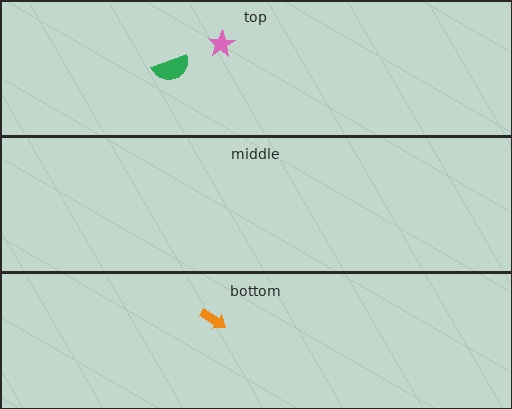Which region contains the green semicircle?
The top region.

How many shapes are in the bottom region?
1.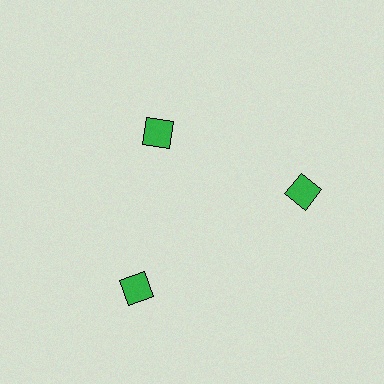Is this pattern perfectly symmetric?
No. The 3 green diamonds are arranged in a ring, but one element near the 11 o'clock position is pulled inward toward the center, breaking the 3-fold rotational symmetry.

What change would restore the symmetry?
The symmetry would be restored by moving it outward, back onto the ring so that all 3 diamonds sit at equal angles and equal distance from the center.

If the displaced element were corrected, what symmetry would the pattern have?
It would have 3-fold rotational symmetry — the pattern would map onto itself every 120 degrees.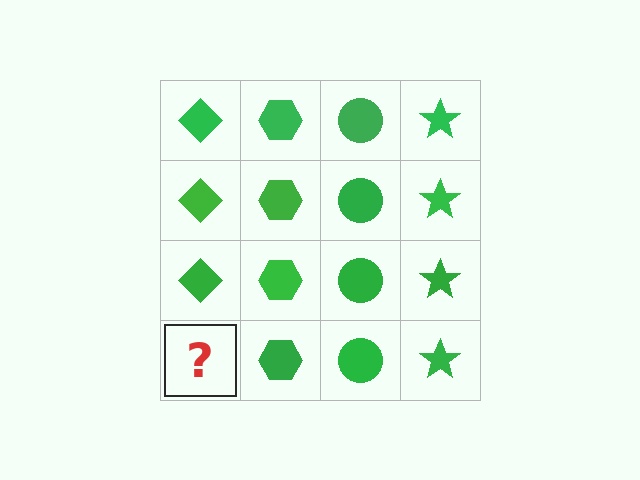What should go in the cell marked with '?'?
The missing cell should contain a green diamond.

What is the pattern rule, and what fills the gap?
The rule is that each column has a consistent shape. The gap should be filled with a green diamond.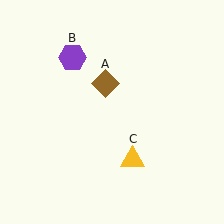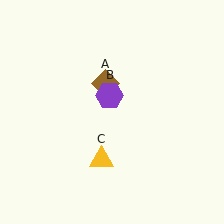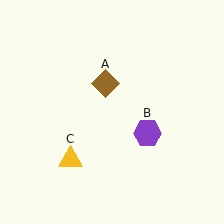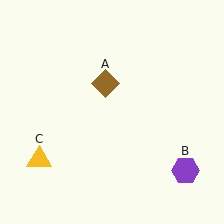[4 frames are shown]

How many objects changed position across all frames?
2 objects changed position: purple hexagon (object B), yellow triangle (object C).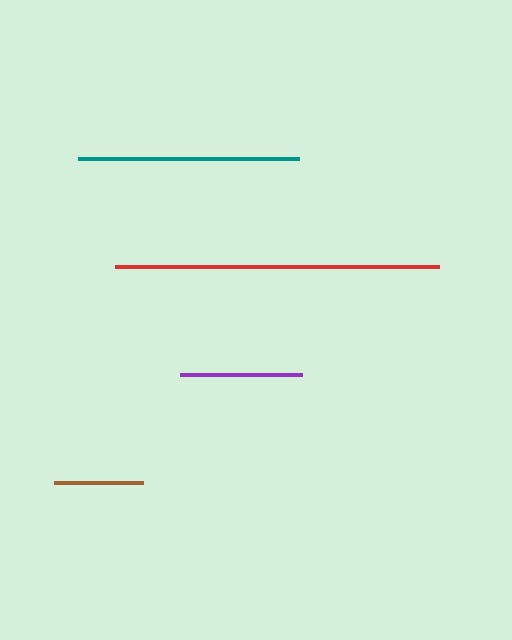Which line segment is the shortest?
The brown line is the shortest at approximately 90 pixels.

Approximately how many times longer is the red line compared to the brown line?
The red line is approximately 3.6 times the length of the brown line.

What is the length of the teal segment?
The teal segment is approximately 220 pixels long.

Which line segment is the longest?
The red line is the longest at approximately 324 pixels.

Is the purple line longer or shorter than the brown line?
The purple line is longer than the brown line.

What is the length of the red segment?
The red segment is approximately 324 pixels long.